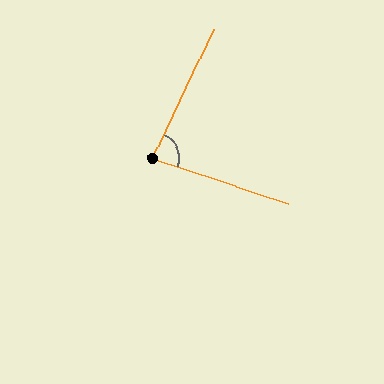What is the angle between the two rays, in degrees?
Approximately 83 degrees.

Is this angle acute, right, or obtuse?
It is acute.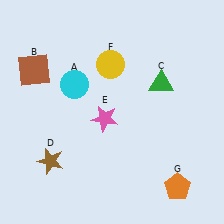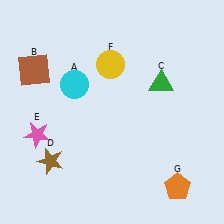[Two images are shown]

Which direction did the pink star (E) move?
The pink star (E) moved left.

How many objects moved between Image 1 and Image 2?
1 object moved between the two images.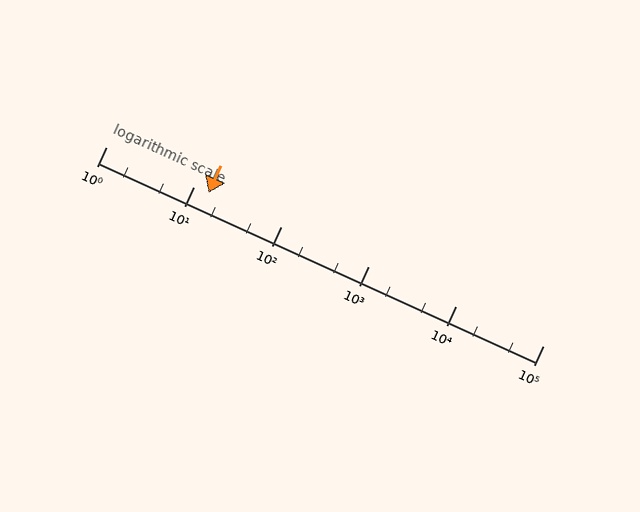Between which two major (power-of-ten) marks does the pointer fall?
The pointer is between 10 and 100.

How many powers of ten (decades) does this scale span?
The scale spans 5 decades, from 1 to 100000.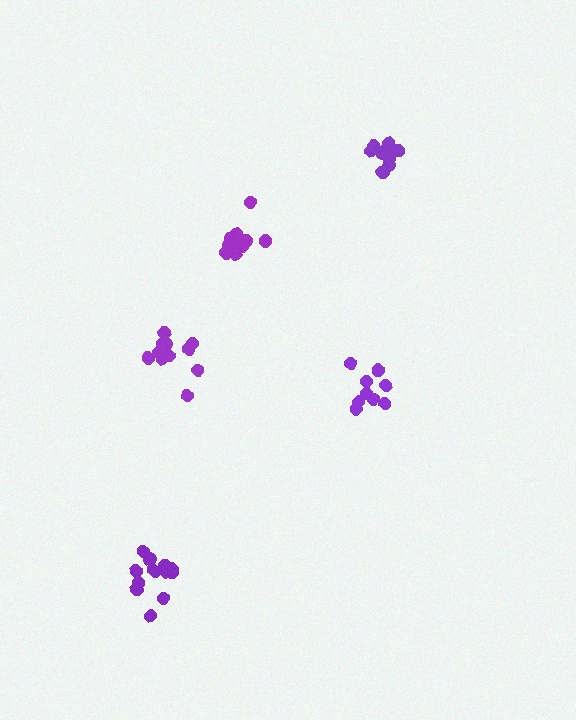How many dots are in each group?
Group 1: 13 dots, Group 2: 9 dots, Group 3: 11 dots, Group 4: 12 dots, Group 5: 10 dots (55 total).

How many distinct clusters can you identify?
There are 5 distinct clusters.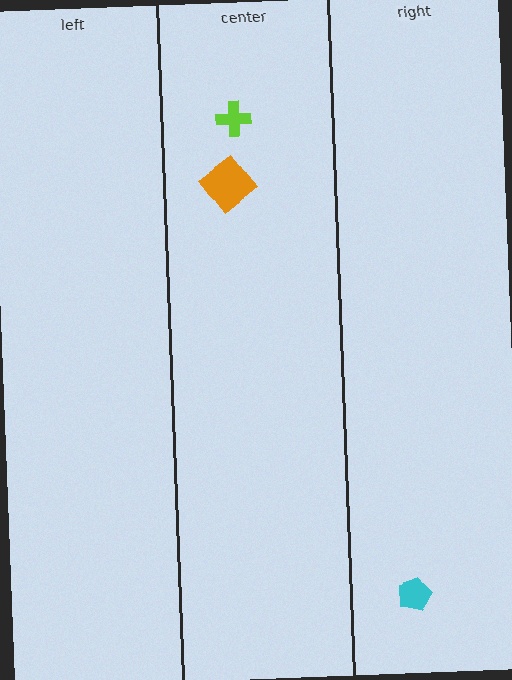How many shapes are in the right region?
1.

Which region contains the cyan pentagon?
The right region.